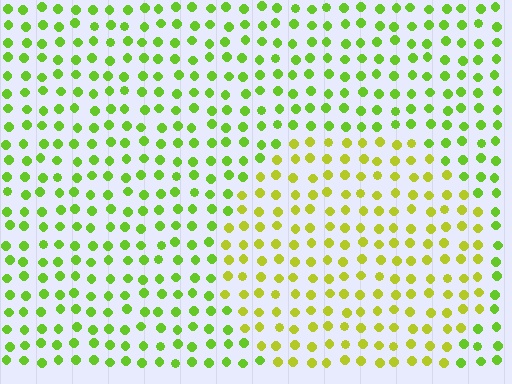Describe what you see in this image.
The image is filled with small lime elements in a uniform arrangement. A circle-shaped region is visible where the elements are tinted to a slightly different hue, forming a subtle color boundary.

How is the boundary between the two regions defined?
The boundary is defined purely by a slight shift in hue (about 29 degrees). Spacing, size, and orientation are identical on both sides.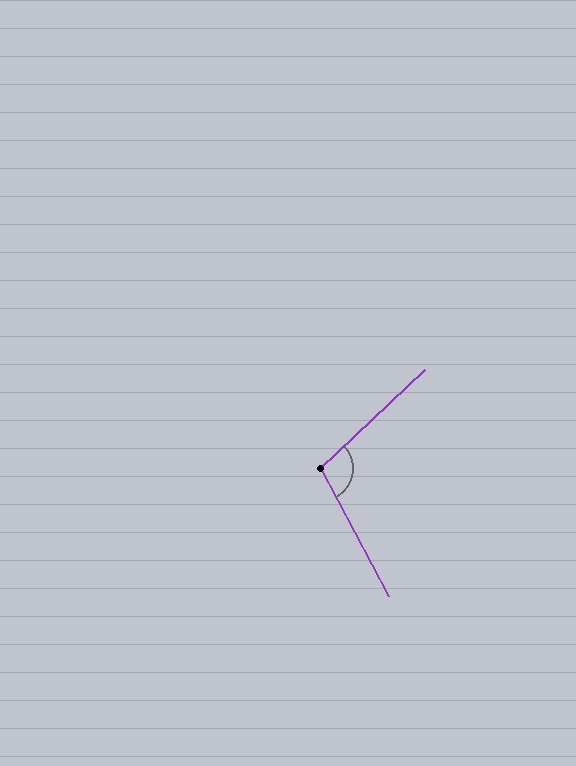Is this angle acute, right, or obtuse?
It is obtuse.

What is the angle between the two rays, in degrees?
Approximately 105 degrees.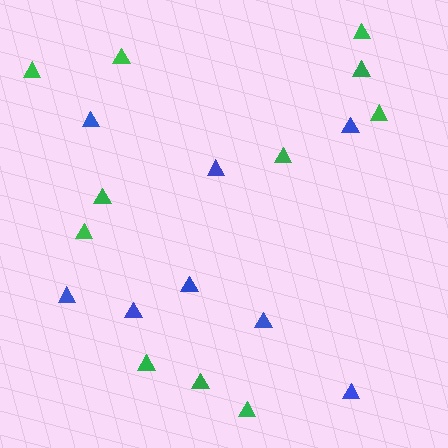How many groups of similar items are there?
There are 2 groups: one group of blue triangles (8) and one group of green triangles (11).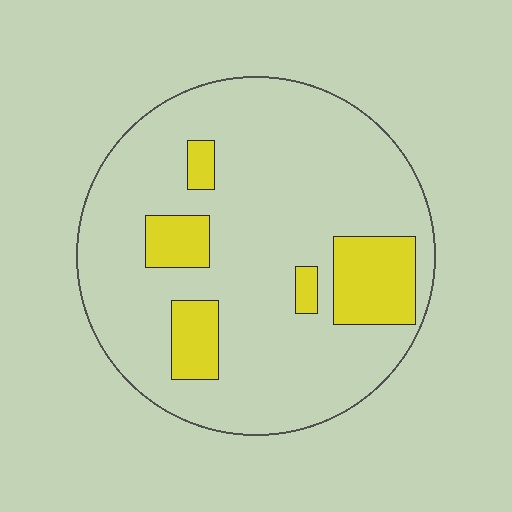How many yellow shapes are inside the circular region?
5.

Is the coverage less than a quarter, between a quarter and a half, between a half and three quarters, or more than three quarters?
Less than a quarter.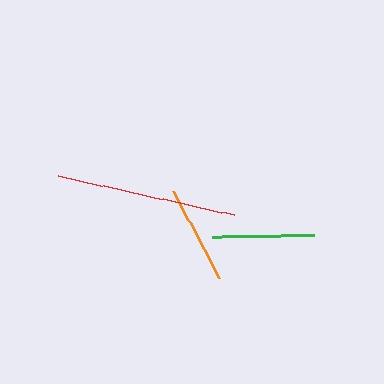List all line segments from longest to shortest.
From longest to shortest: red, green, orange.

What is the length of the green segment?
The green segment is approximately 102 pixels long.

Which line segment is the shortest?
The orange line is the shortest at approximately 98 pixels.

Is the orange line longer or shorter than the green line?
The green line is longer than the orange line.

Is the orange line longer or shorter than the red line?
The red line is longer than the orange line.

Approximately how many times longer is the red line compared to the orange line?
The red line is approximately 1.8 times the length of the orange line.